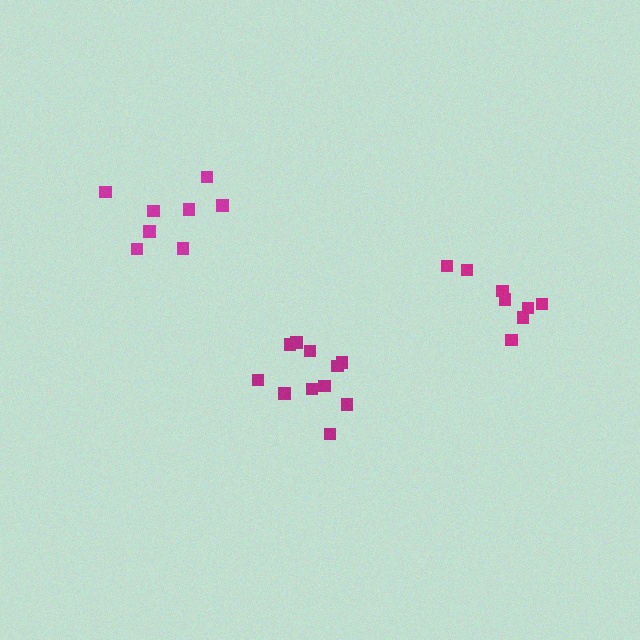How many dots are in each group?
Group 1: 8 dots, Group 2: 11 dots, Group 3: 8 dots (27 total).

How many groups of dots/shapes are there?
There are 3 groups.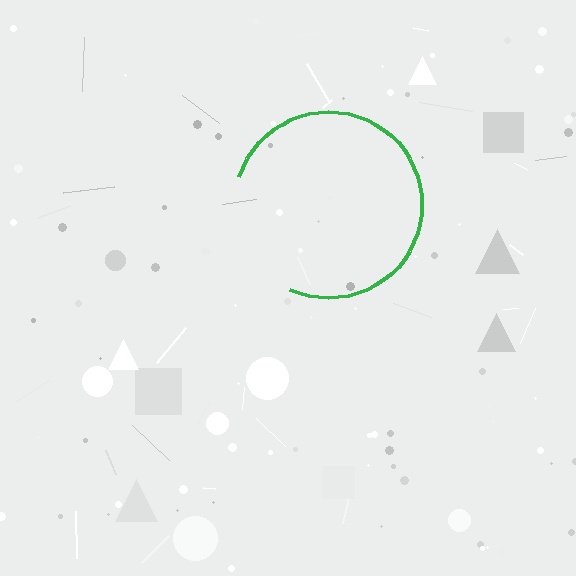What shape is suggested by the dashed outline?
The dashed outline suggests a circle.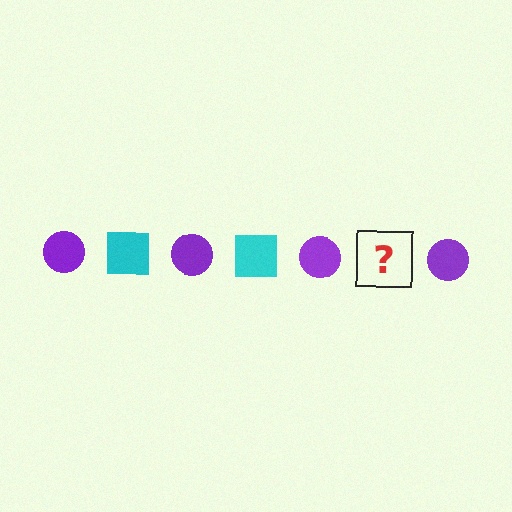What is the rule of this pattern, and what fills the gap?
The rule is that the pattern alternates between purple circle and cyan square. The gap should be filled with a cyan square.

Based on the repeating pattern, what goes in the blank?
The blank should be a cyan square.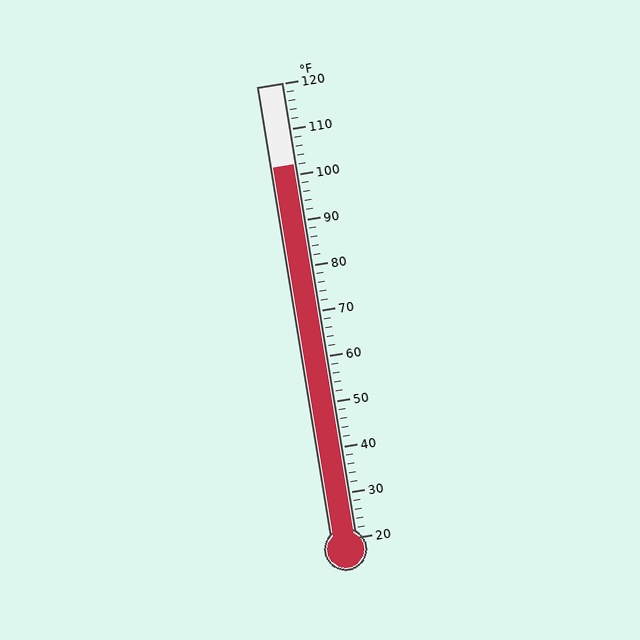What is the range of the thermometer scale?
The thermometer scale ranges from 20°F to 120°F.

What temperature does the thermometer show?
The thermometer shows approximately 102°F.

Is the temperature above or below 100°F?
The temperature is above 100°F.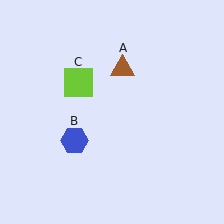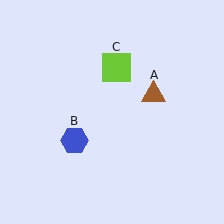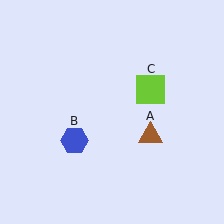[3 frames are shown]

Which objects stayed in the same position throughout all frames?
Blue hexagon (object B) remained stationary.